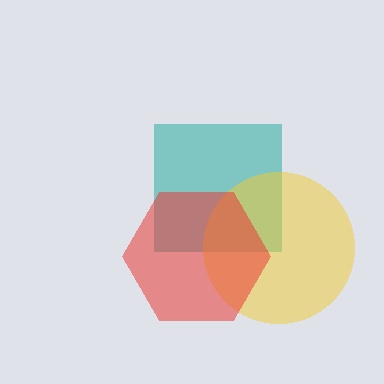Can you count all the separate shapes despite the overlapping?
Yes, there are 3 separate shapes.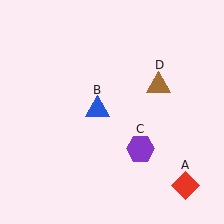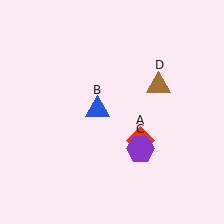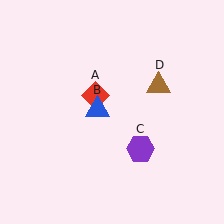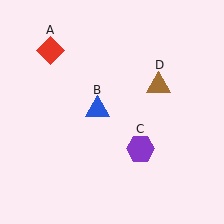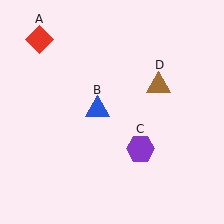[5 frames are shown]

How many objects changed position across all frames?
1 object changed position: red diamond (object A).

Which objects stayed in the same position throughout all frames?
Blue triangle (object B) and purple hexagon (object C) and brown triangle (object D) remained stationary.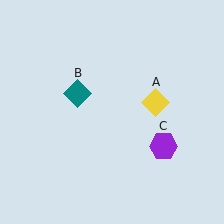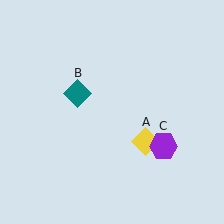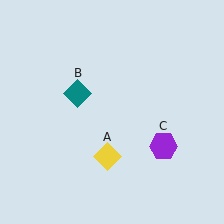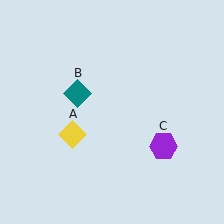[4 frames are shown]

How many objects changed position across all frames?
1 object changed position: yellow diamond (object A).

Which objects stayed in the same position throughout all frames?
Teal diamond (object B) and purple hexagon (object C) remained stationary.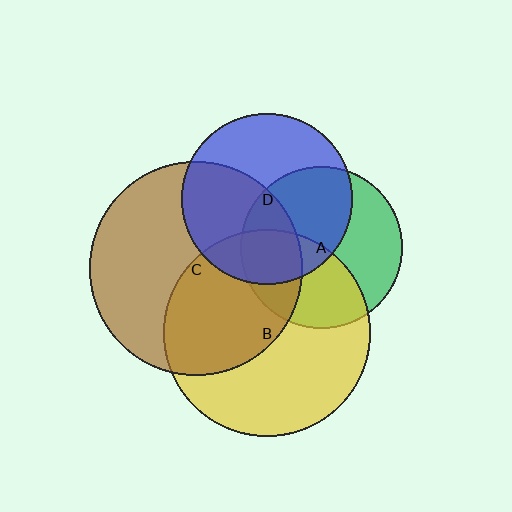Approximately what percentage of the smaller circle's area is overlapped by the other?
Approximately 50%.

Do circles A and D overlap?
Yes.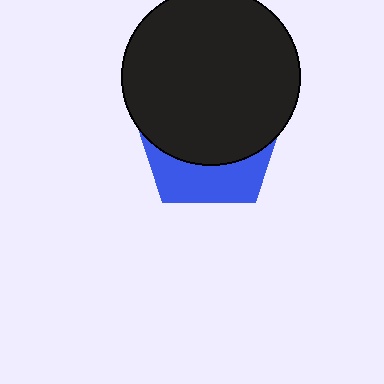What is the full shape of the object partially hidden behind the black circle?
The partially hidden object is a blue pentagon.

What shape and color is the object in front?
The object in front is a black circle.